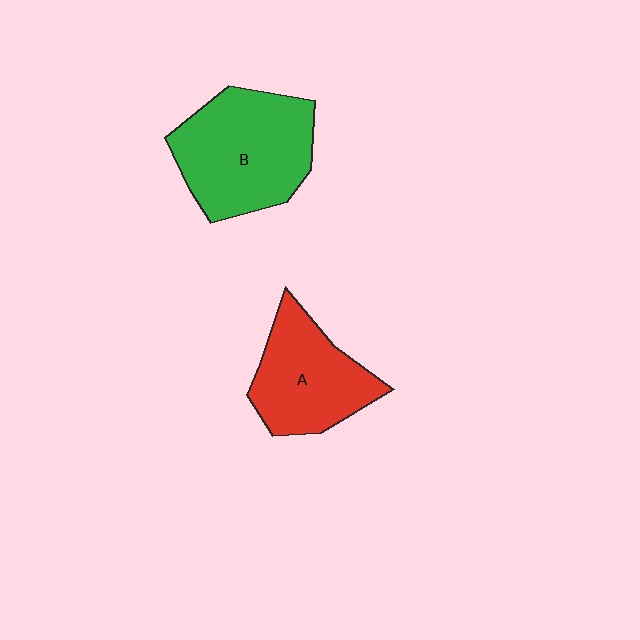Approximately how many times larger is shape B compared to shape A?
Approximately 1.3 times.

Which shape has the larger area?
Shape B (green).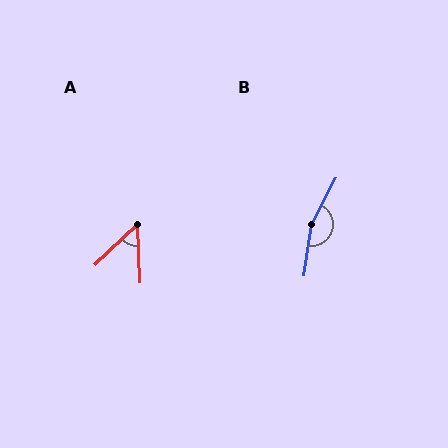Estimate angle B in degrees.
Approximately 161 degrees.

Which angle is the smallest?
A, at approximately 49 degrees.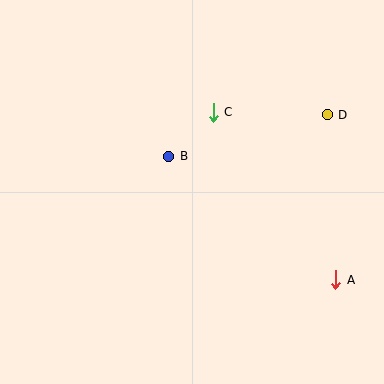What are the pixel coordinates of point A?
Point A is at (336, 280).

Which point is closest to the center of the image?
Point B at (169, 156) is closest to the center.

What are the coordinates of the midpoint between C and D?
The midpoint between C and D is at (270, 113).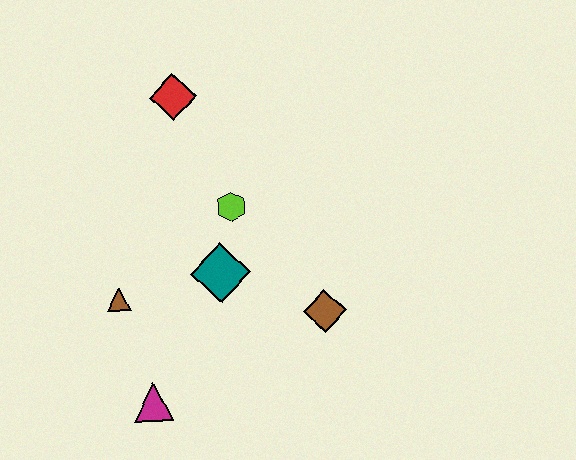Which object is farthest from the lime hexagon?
The magenta triangle is farthest from the lime hexagon.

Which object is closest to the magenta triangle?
The brown triangle is closest to the magenta triangle.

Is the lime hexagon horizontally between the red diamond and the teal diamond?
No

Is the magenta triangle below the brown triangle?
Yes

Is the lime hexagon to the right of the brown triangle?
Yes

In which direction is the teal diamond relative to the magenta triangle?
The teal diamond is above the magenta triangle.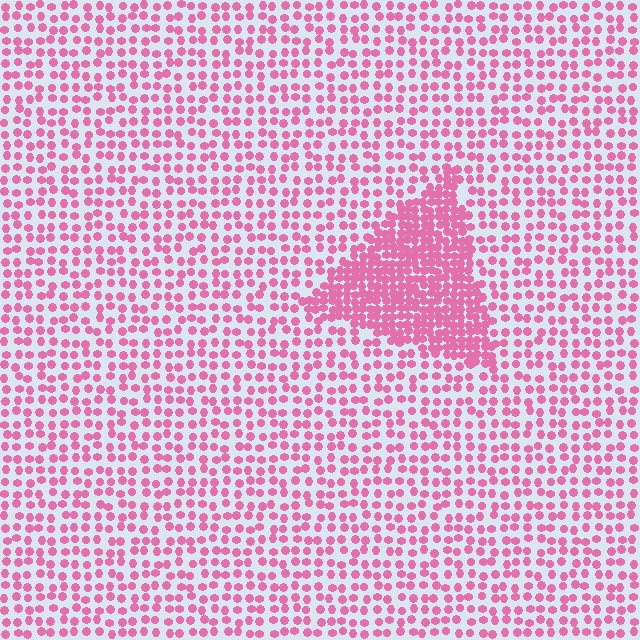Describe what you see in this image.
The image contains small pink elements arranged at two different densities. A triangle-shaped region is visible where the elements are more densely packed than the surrounding area.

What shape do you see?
I see a triangle.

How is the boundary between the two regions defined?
The boundary is defined by a change in element density (approximately 2.3x ratio). All elements are the same color, size, and shape.